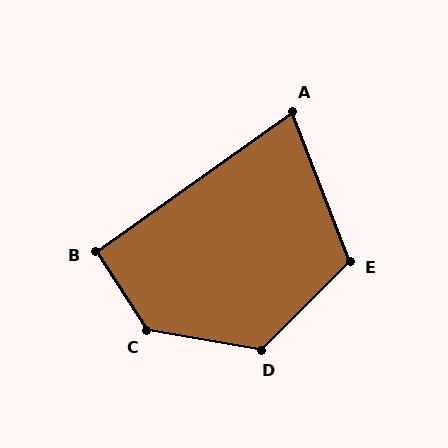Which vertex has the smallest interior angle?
A, at approximately 76 degrees.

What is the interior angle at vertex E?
Approximately 114 degrees (obtuse).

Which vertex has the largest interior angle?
C, at approximately 133 degrees.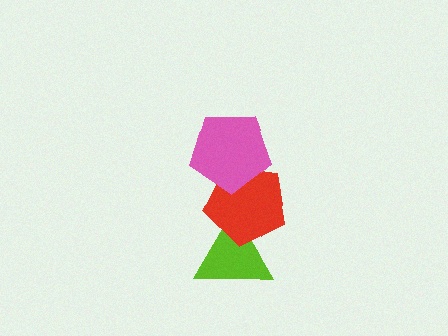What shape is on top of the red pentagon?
The pink pentagon is on top of the red pentagon.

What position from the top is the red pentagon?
The red pentagon is 2nd from the top.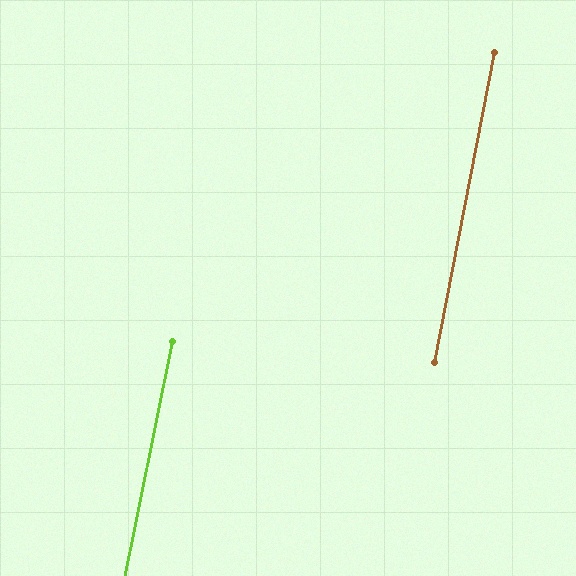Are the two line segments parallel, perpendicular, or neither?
Parallel — their directions differ by only 0.5°.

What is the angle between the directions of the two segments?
Approximately 0 degrees.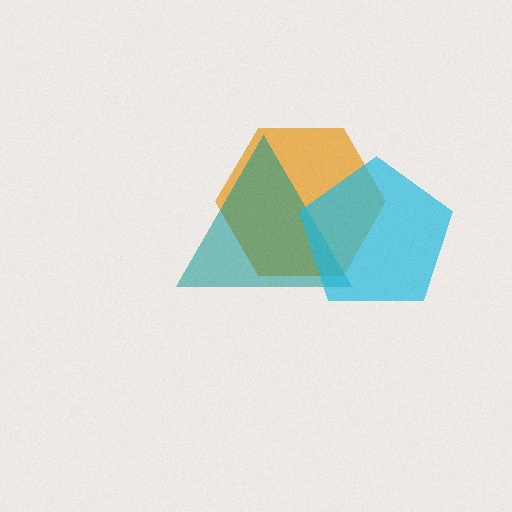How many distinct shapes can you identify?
There are 3 distinct shapes: an orange hexagon, a teal triangle, a cyan pentagon.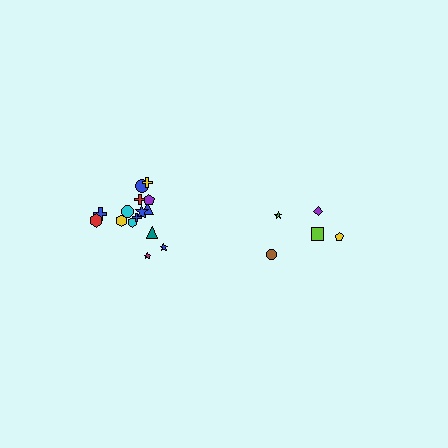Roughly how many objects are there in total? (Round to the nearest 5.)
Roughly 20 objects in total.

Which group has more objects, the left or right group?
The left group.